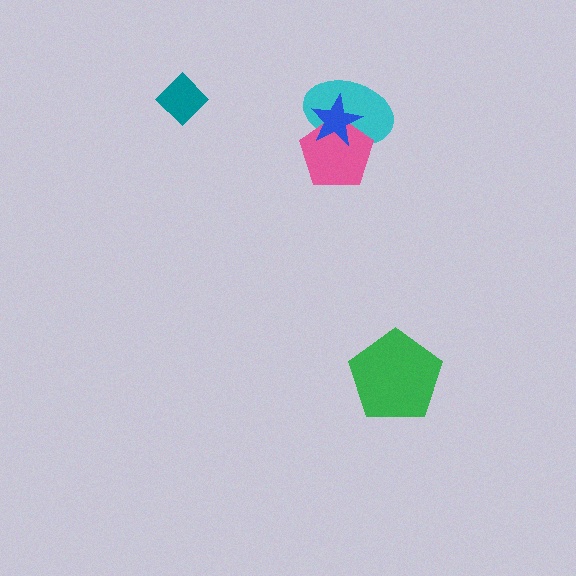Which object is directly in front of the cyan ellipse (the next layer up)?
The pink pentagon is directly in front of the cyan ellipse.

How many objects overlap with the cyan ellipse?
2 objects overlap with the cyan ellipse.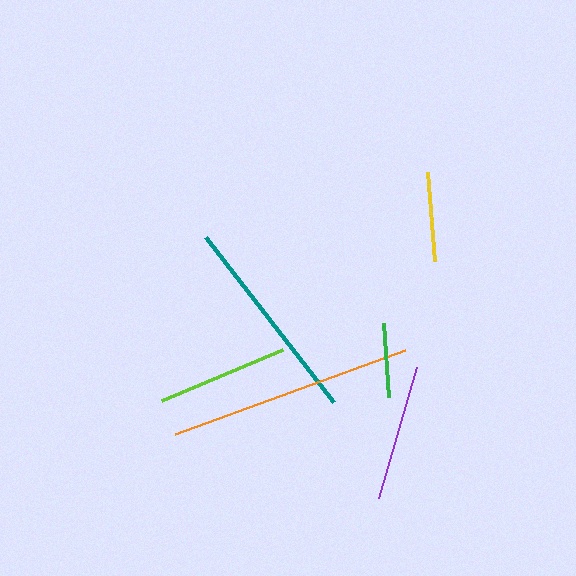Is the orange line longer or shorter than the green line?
The orange line is longer than the green line.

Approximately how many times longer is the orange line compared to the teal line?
The orange line is approximately 1.2 times the length of the teal line.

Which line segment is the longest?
The orange line is the longest at approximately 245 pixels.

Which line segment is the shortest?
The green line is the shortest at approximately 73 pixels.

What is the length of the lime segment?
The lime segment is approximately 131 pixels long.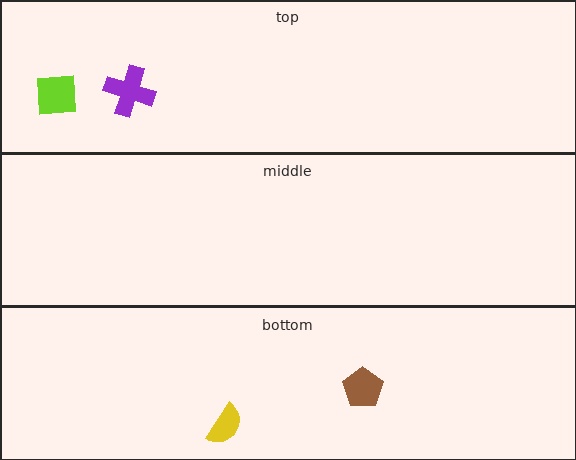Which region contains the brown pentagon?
The bottom region.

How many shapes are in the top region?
2.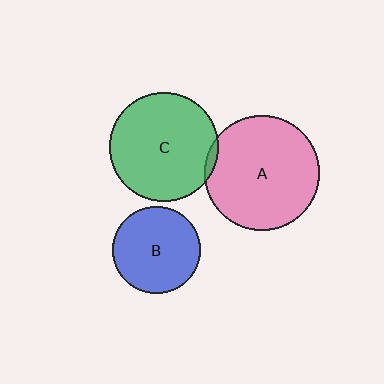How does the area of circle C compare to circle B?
Approximately 1.6 times.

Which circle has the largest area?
Circle A (pink).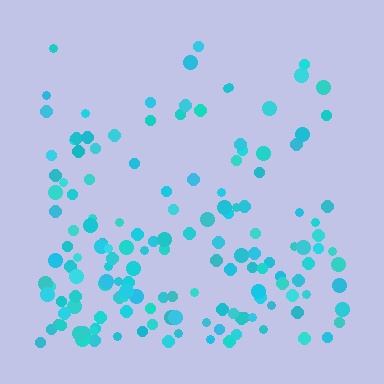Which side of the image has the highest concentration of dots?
The bottom.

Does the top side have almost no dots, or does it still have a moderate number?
Still a moderate number, just noticeably fewer than the bottom.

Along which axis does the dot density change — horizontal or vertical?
Vertical.